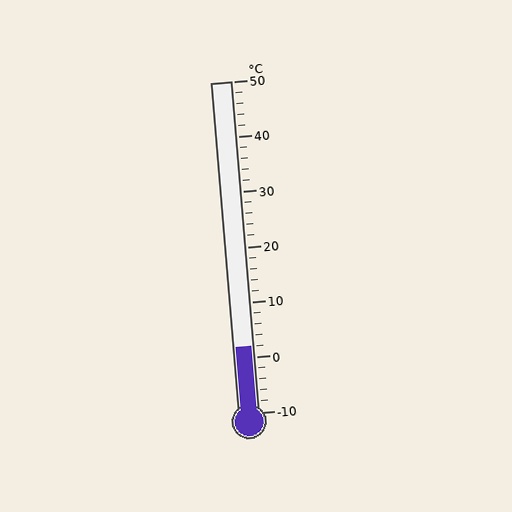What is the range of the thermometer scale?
The thermometer scale ranges from -10°C to 50°C.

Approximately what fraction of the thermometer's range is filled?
The thermometer is filled to approximately 20% of its range.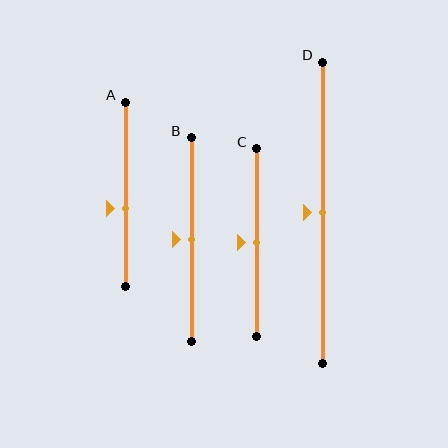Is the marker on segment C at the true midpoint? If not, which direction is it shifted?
Yes, the marker on segment C is at the true midpoint.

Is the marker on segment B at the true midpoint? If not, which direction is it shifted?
Yes, the marker on segment B is at the true midpoint.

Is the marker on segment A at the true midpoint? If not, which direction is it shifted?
No, the marker on segment A is shifted downward by about 8% of the segment length.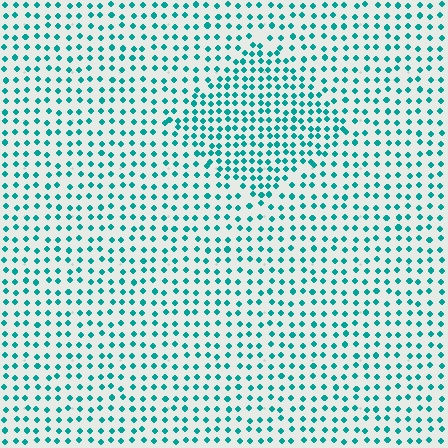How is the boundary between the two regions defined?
The boundary is defined by a change in element density (approximately 1.6x ratio). All elements are the same color, size, and shape.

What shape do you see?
I see a diamond.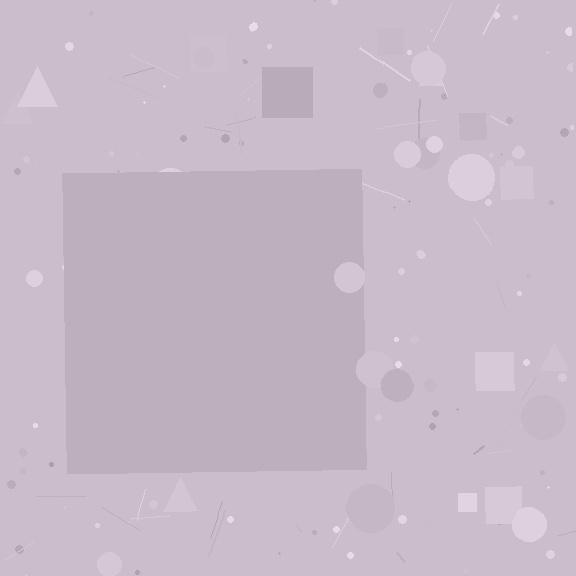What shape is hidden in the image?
A square is hidden in the image.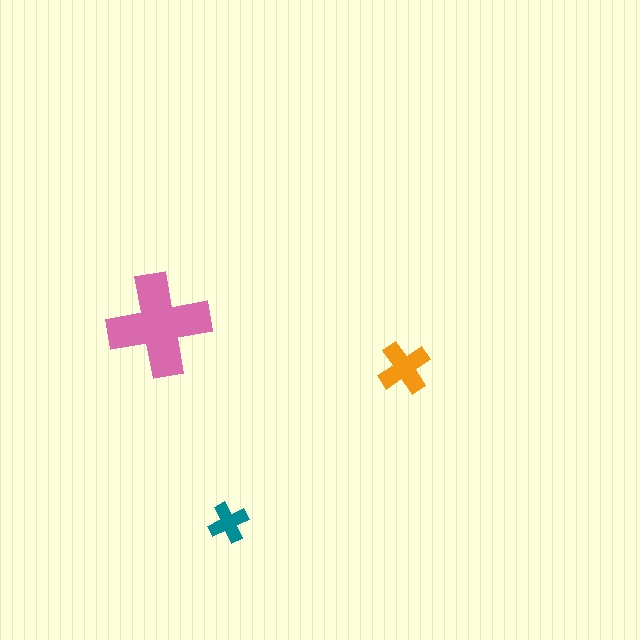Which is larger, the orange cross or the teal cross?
The orange one.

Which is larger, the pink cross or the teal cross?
The pink one.